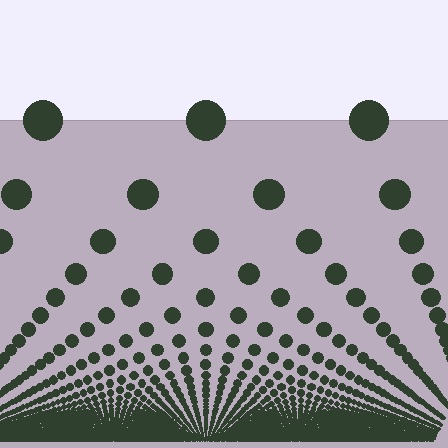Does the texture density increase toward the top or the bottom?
Density increases toward the bottom.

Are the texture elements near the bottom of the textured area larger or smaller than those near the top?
Smaller. The gradient is inverted — elements near the bottom are smaller and denser.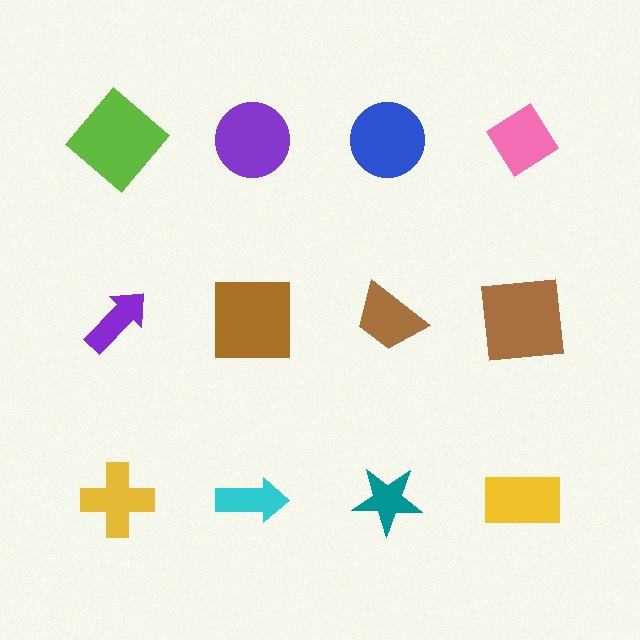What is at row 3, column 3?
A teal star.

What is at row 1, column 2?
A purple circle.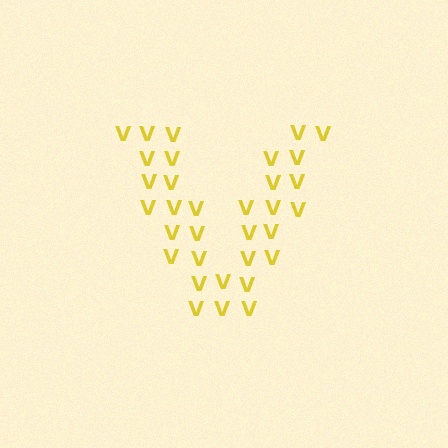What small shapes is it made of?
It is made of small letter V's.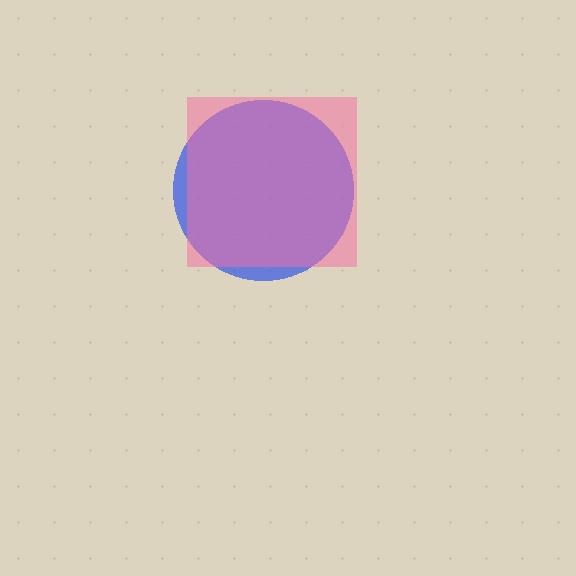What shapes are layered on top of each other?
The layered shapes are: a blue circle, a pink square.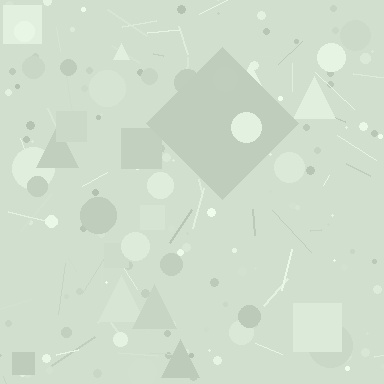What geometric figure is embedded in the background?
A diamond is embedded in the background.